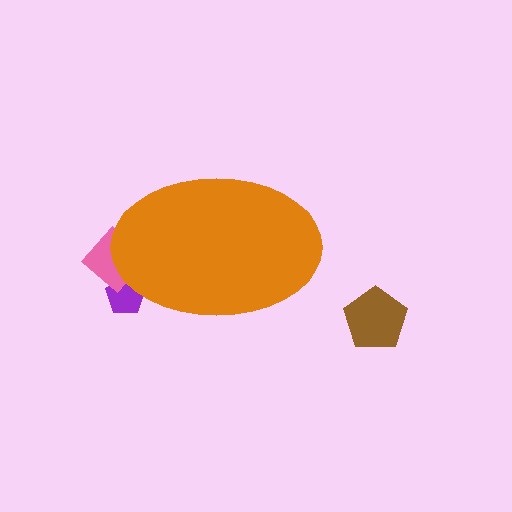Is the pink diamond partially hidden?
Yes, the pink diamond is partially hidden behind the orange ellipse.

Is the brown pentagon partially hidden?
No, the brown pentagon is fully visible.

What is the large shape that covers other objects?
An orange ellipse.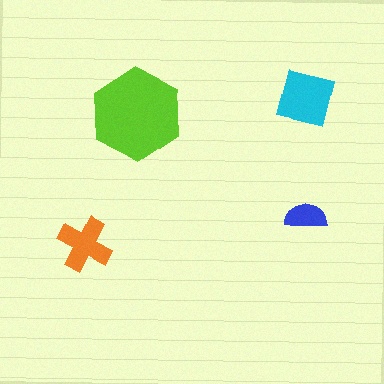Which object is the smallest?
The blue semicircle.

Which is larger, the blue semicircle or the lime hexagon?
The lime hexagon.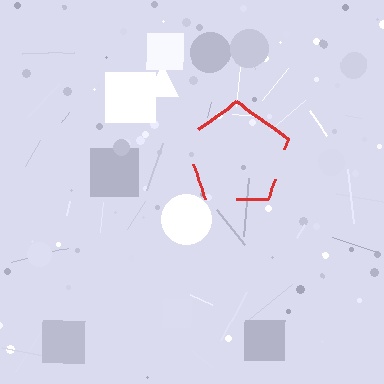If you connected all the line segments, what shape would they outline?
They would outline a pentagon.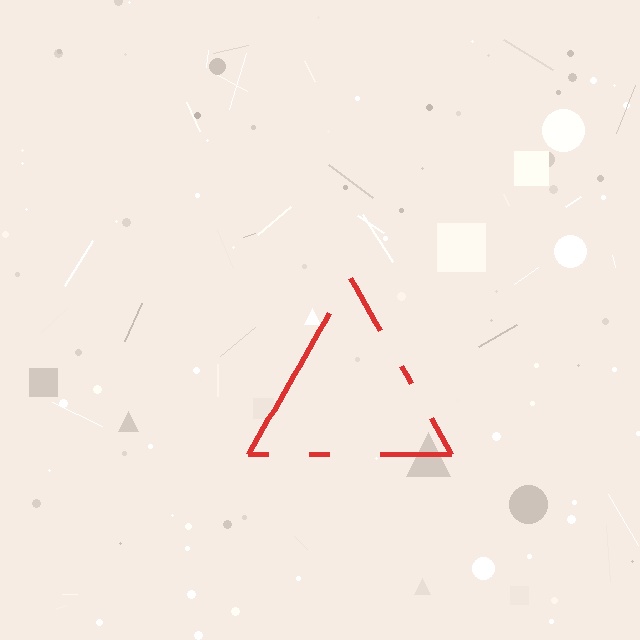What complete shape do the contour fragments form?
The contour fragments form a triangle.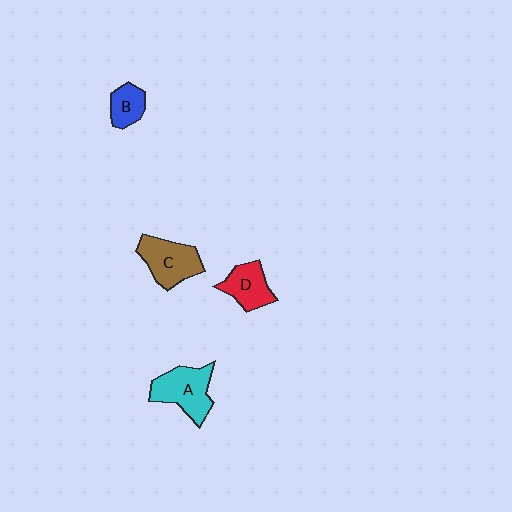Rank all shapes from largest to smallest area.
From largest to smallest: A (cyan), C (brown), D (red), B (blue).